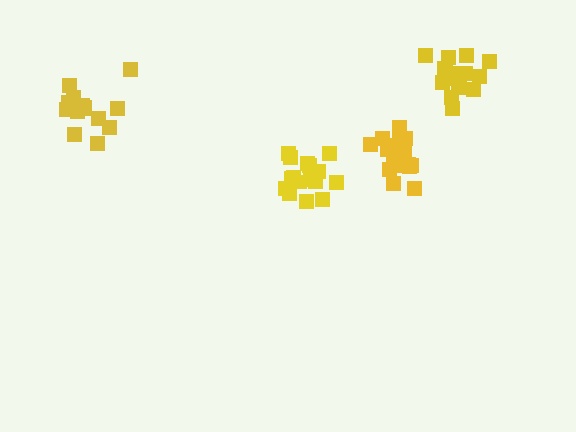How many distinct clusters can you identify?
There are 4 distinct clusters.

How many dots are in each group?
Group 1: 16 dots, Group 2: 19 dots, Group 3: 16 dots, Group 4: 14 dots (65 total).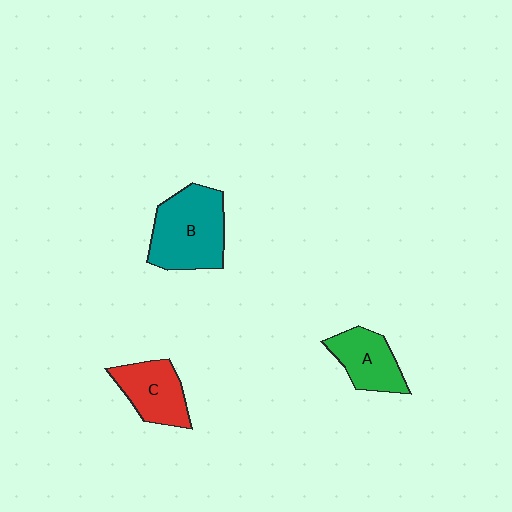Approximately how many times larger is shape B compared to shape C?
Approximately 1.5 times.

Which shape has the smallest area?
Shape A (green).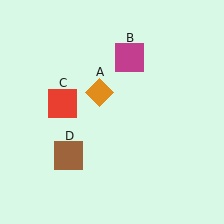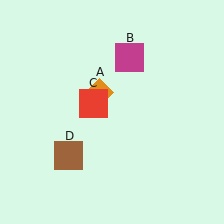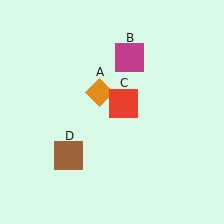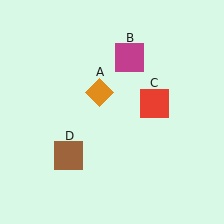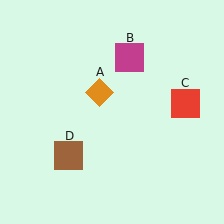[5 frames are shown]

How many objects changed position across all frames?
1 object changed position: red square (object C).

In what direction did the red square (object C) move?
The red square (object C) moved right.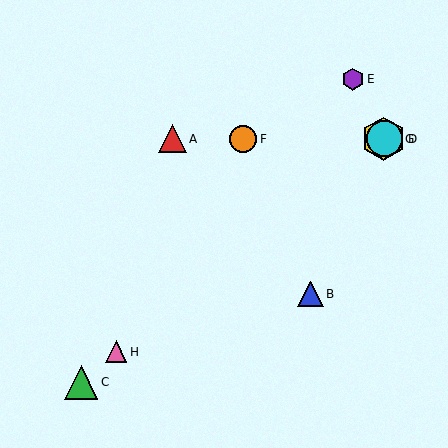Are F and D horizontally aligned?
Yes, both are at y≈139.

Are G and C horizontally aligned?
No, G is at y≈139 and C is at y≈382.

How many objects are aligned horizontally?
4 objects (A, D, F, G) are aligned horizontally.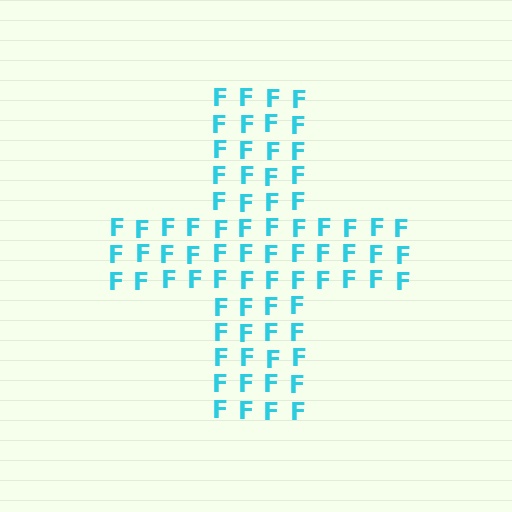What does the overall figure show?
The overall figure shows a cross.